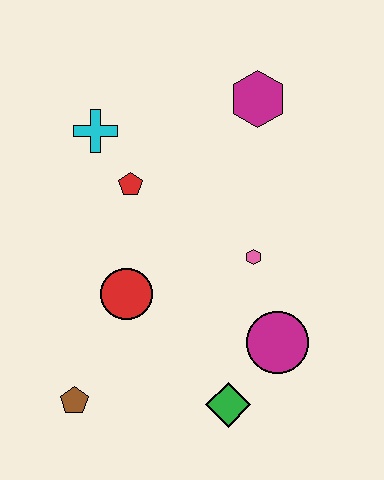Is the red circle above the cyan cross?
No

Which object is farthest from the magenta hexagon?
The brown pentagon is farthest from the magenta hexagon.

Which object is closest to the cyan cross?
The red pentagon is closest to the cyan cross.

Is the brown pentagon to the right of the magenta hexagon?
No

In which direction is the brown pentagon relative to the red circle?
The brown pentagon is below the red circle.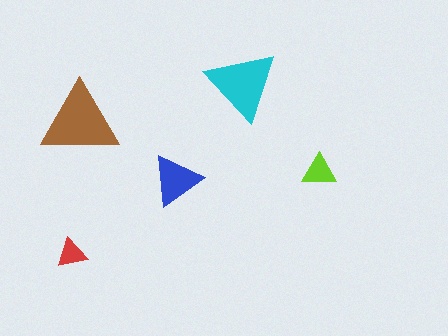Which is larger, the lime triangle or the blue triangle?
The blue one.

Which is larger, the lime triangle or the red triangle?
The lime one.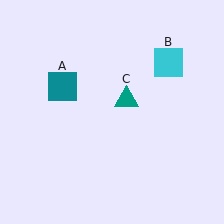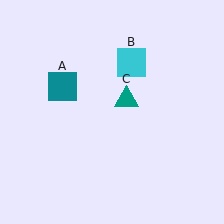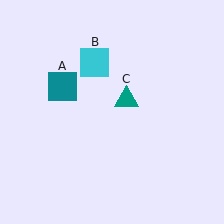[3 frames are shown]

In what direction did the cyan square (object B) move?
The cyan square (object B) moved left.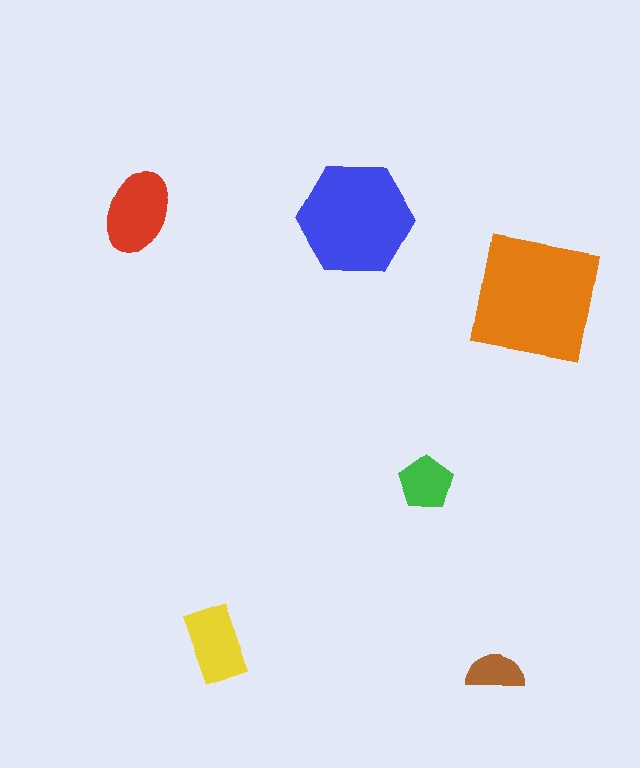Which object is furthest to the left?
The red ellipse is leftmost.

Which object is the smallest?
The brown semicircle.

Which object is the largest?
The orange square.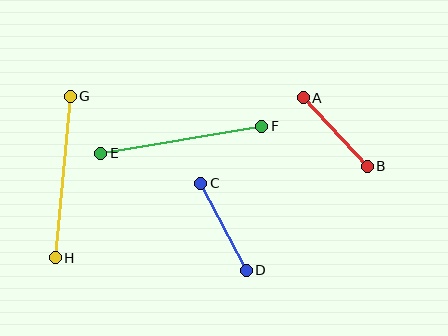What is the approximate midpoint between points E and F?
The midpoint is at approximately (181, 140) pixels.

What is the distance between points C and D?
The distance is approximately 98 pixels.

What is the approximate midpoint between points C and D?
The midpoint is at approximately (224, 227) pixels.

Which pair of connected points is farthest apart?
Points E and F are farthest apart.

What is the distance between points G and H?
The distance is approximately 162 pixels.